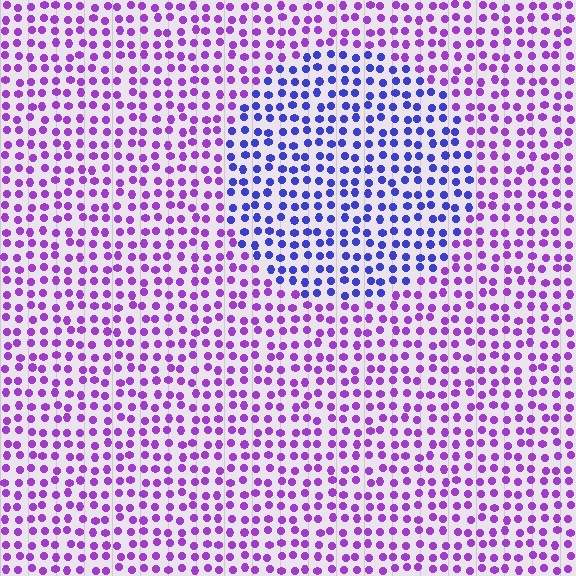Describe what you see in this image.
The image is filled with small purple elements in a uniform arrangement. A circle-shaped region is visible where the elements are tinted to a slightly different hue, forming a subtle color boundary.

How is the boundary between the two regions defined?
The boundary is defined purely by a slight shift in hue (about 44 degrees). Spacing, size, and orientation are identical on both sides.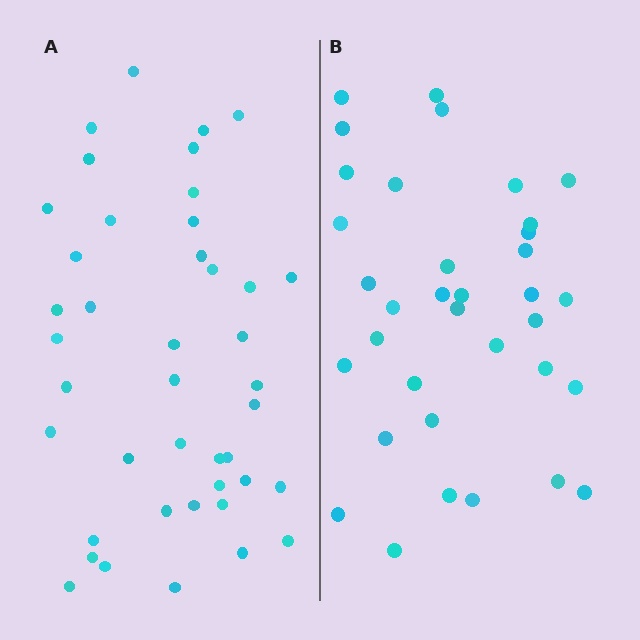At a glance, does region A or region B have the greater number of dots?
Region A (the left region) has more dots.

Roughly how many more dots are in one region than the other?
Region A has roughly 8 or so more dots than region B.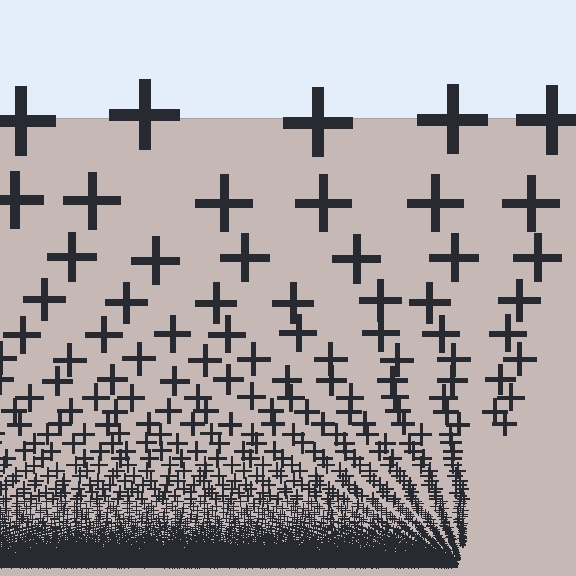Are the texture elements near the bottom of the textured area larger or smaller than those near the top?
Smaller. The gradient is inverted — elements near the bottom are smaller and denser.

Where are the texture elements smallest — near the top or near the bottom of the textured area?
Near the bottom.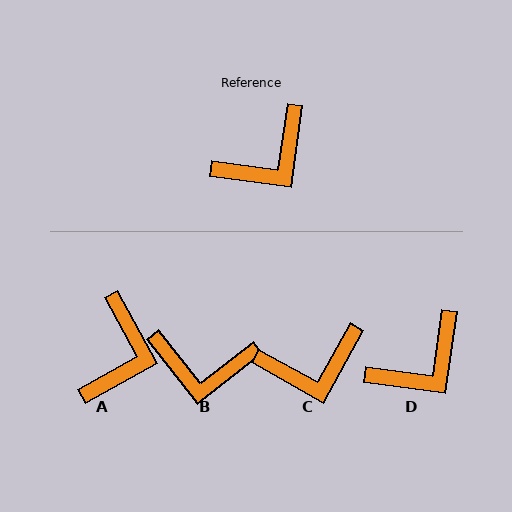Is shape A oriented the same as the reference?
No, it is off by about 37 degrees.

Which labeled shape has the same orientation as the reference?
D.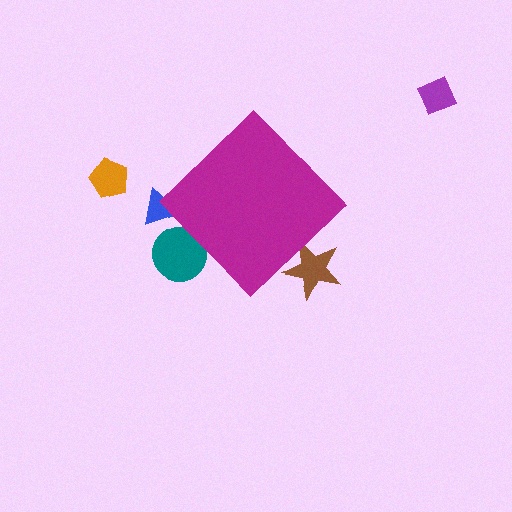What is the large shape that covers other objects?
A magenta diamond.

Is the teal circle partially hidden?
Yes, the teal circle is partially hidden behind the magenta diamond.